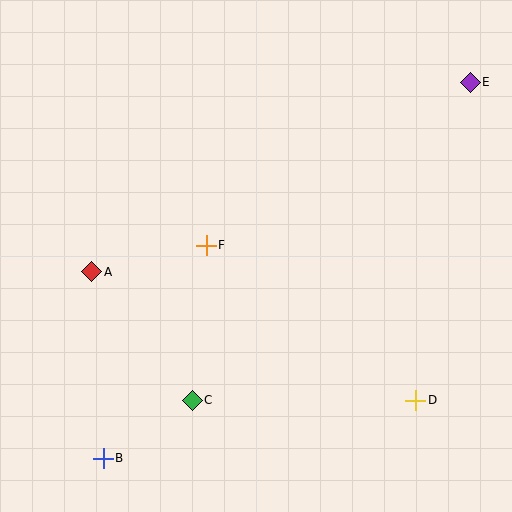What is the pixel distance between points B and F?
The distance between B and F is 237 pixels.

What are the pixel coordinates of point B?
Point B is at (103, 458).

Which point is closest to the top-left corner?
Point A is closest to the top-left corner.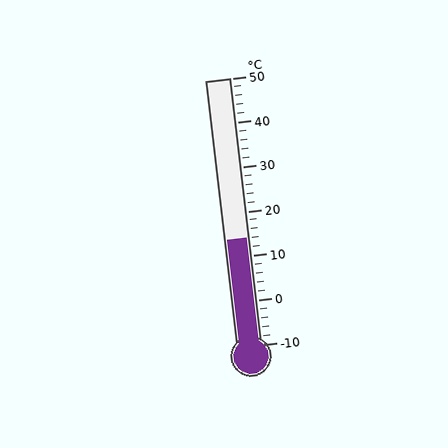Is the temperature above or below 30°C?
The temperature is below 30°C.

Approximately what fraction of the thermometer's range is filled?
The thermometer is filled to approximately 40% of its range.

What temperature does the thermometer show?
The thermometer shows approximately 14°C.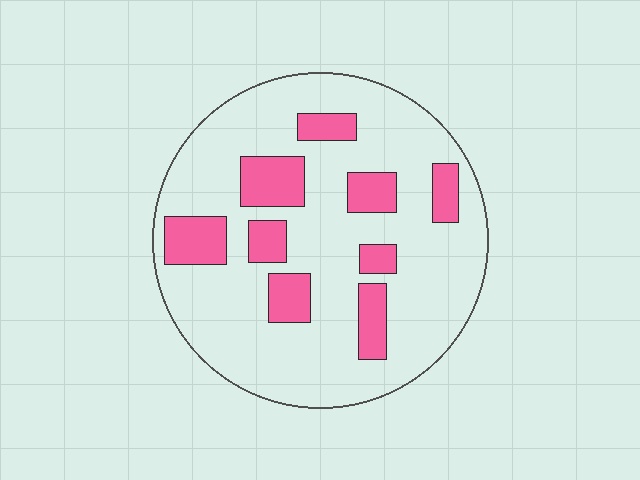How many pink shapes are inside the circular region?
9.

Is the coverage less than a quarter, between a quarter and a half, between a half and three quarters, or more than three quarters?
Less than a quarter.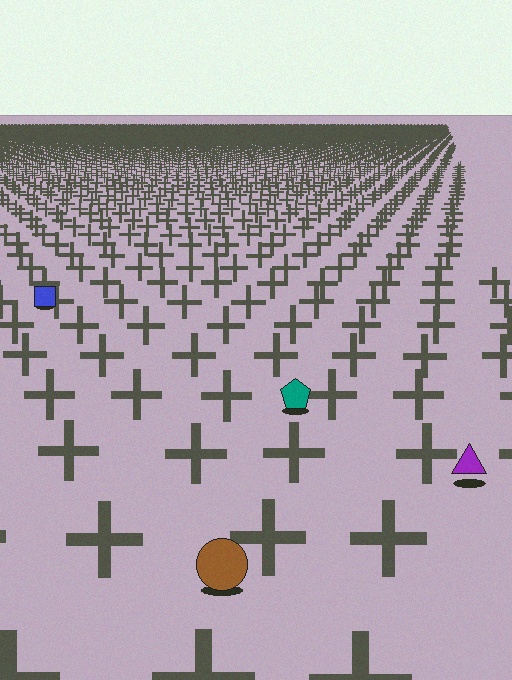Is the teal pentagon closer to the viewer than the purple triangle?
No. The purple triangle is closer — you can tell from the texture gradient: the ground texture is coarser near it.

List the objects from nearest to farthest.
From nearest to farthest: the brown circle, the purple triangle, the teal pentagon, the blue square.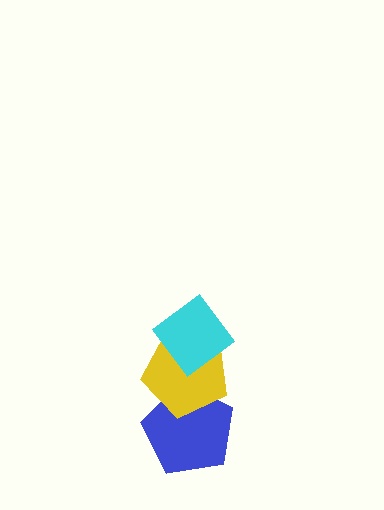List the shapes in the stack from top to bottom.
From top to bottom: the cyan diamond, the yellow pentagon, the blue pentagon.